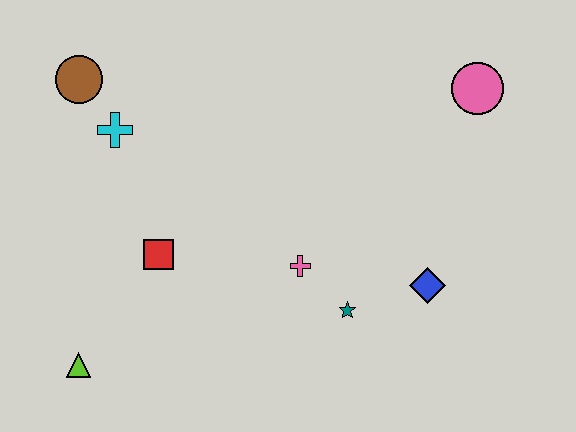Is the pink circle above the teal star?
Yes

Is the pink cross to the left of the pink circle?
Yes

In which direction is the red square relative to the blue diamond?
The red square is to the left of the blue diamond.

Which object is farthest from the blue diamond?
The brown circle is farthest from the blue diamond.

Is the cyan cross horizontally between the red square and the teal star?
No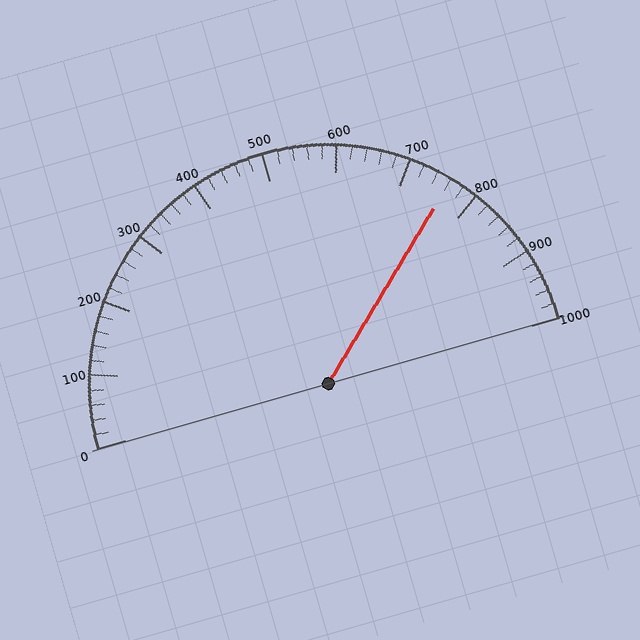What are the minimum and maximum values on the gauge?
The gauge ranges from 0 to 1000.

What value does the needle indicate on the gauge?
The needle indicates approximately 760.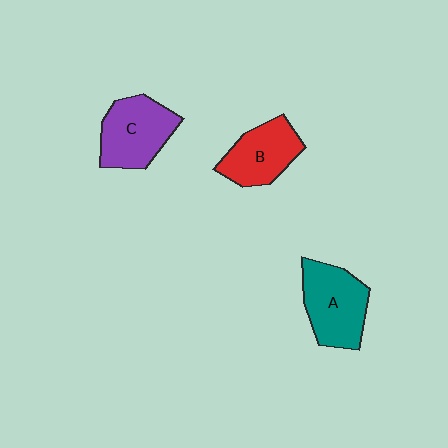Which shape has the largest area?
Shape A (teal).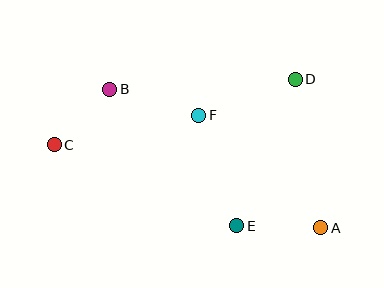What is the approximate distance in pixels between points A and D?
The distance between A and D is approximately 151 pixels.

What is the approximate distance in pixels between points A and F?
The distance between A and F is approximately 166 pixels.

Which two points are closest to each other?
Points B and C are closest to each other.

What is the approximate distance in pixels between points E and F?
The distance between E and F is approximately 117 pixels.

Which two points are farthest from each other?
Points A and C are farthest from each other.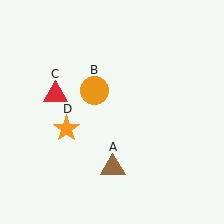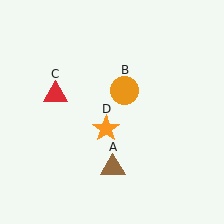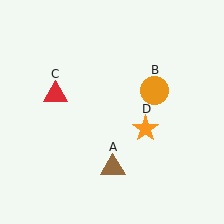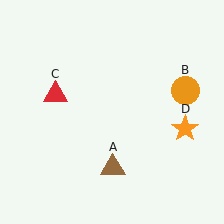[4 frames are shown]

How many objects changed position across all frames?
2 objects changed position: orange circle (object B), orange star (object D).